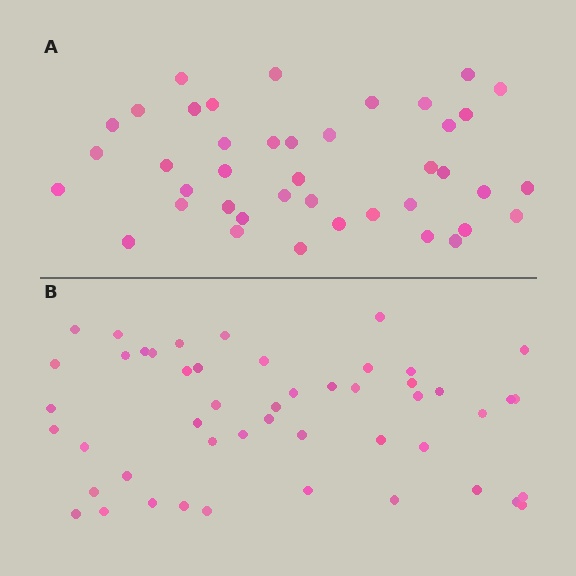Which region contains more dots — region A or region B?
Region B (the bottom region) has more dots.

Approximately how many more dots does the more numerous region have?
Region B has roughly 8 or so more dots than region A.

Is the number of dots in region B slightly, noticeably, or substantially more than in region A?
Region B has only slightly more — the two regions are fairly close. The ratio is roughly 1.2 to 1.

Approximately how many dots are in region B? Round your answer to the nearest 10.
About 50 dots. (The exact count is 49, which rounds to 50.)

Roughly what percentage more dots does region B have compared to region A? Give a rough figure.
About 20% more.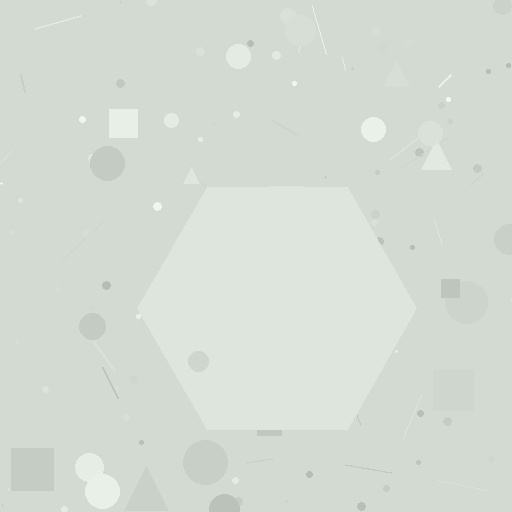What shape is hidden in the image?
A hexagon is hidden in the image.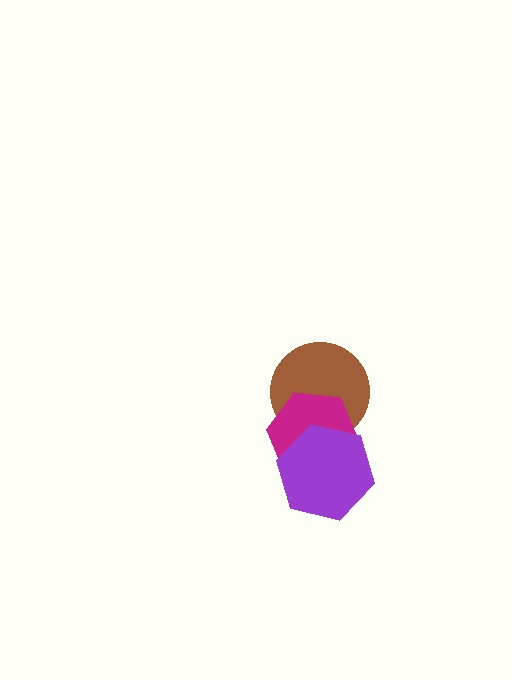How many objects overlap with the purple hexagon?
2 objects overlap with the purple hexagon.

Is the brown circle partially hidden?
Yes, it is partially covered by another shape.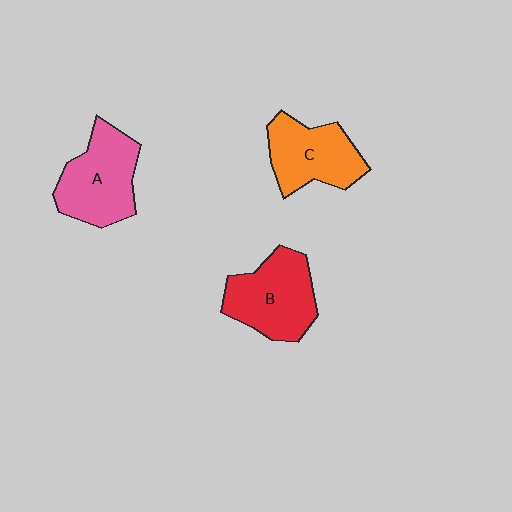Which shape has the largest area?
Shape A (pink).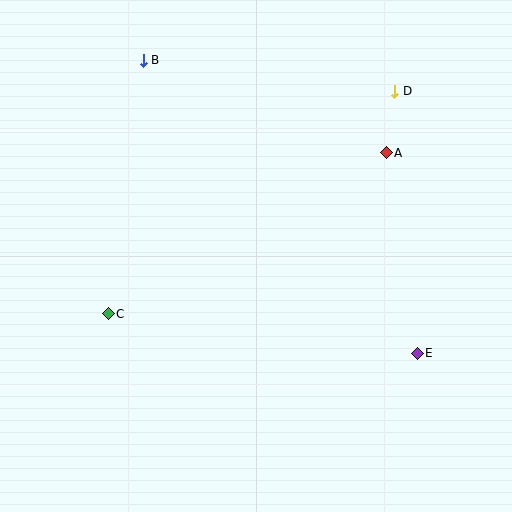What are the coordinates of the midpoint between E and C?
The midpoint between E and C is at (263, 334).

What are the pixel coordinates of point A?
Point A is at (386, 153).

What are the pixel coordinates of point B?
Point B is at (143, 60).